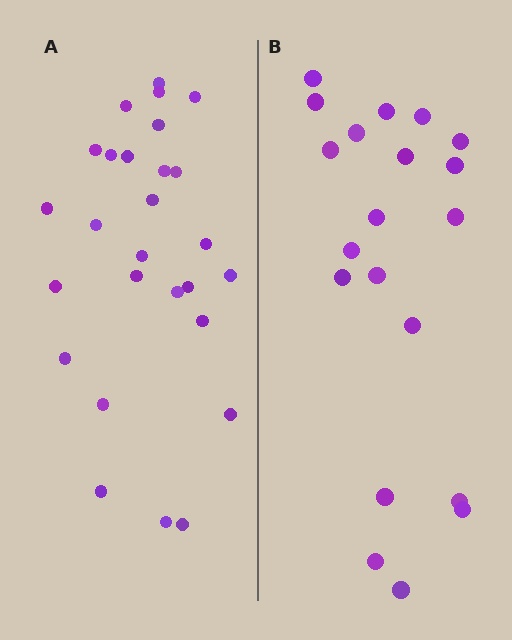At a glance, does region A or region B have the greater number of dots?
Region A (the left region) has more dots.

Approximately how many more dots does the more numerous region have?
Region A has roughly 8 or so more dots than region B.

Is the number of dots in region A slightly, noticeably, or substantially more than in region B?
Region A has noticeably more, but not dramatically so. The ratio is roughly 1.4 to 1.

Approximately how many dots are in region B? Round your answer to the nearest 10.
About 20 dots.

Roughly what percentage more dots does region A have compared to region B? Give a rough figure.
About 35% more.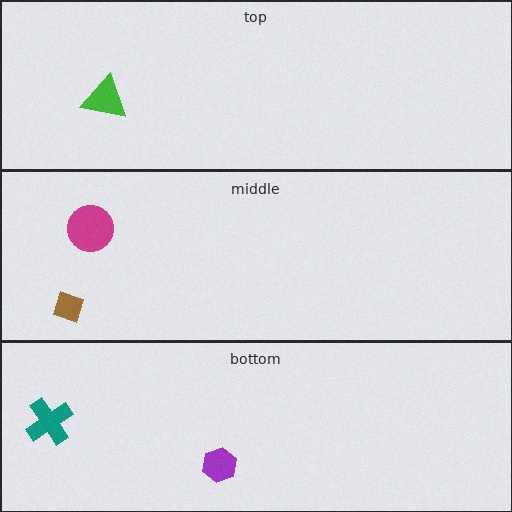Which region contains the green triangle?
The top region.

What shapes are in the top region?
The green triangle.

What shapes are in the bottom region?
The teal cross, the purple hexagon.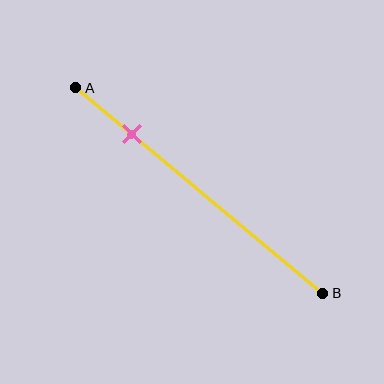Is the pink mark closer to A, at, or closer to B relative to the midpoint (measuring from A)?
The pink mark is closer to point A than the midpoint of segment AB.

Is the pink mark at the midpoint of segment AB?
No, the mark is at about 25% from A, not at the 50% midpoint.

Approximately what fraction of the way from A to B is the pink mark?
The pink mark is approximately 25% of the way from A to B.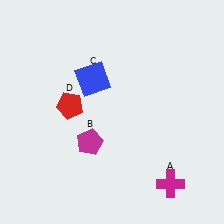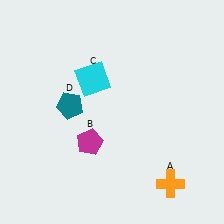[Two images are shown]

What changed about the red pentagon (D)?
In Image 1, D is red. In Image 2, it changed to teal.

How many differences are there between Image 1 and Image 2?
There are 3 differences between the two images.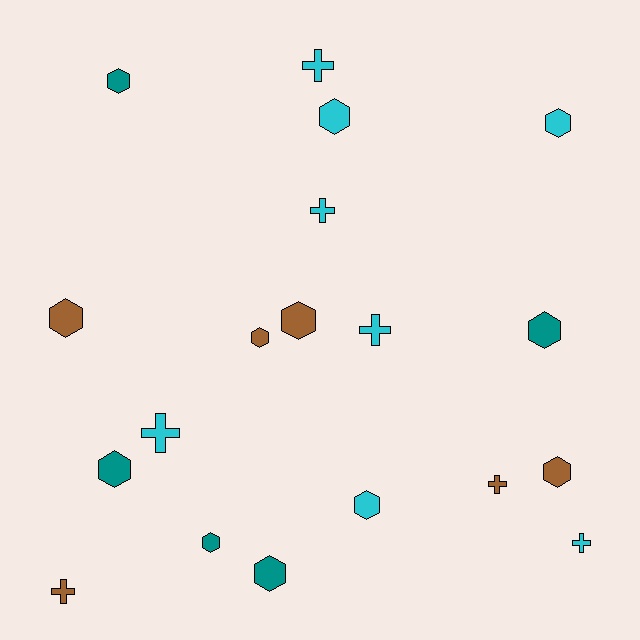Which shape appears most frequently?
Hexagon, with 12 objects.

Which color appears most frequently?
Cyan, with 8 objects.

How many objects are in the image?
There are 19 objects.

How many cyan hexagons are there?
There are 3 cyan hexagons.